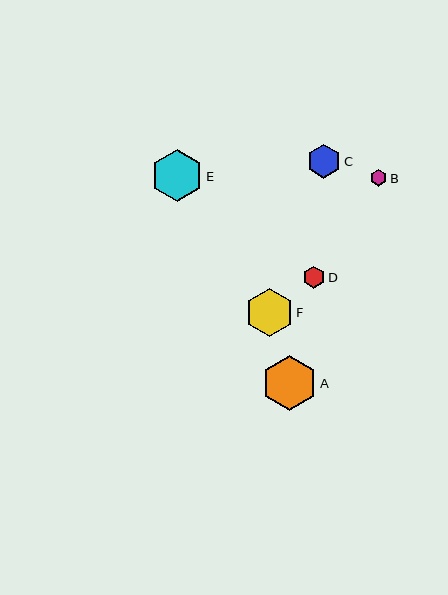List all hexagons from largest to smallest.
From largest to smallest: A, E, F, C, D, B.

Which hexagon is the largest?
Hexagon A is the largest with a size of approximately 55 pixels.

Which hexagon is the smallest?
Hexagon B is the smallest with a size of approximately 16 pixels.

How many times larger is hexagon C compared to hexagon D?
Hexagon C is approximately 1.6 times the size of hexagon D.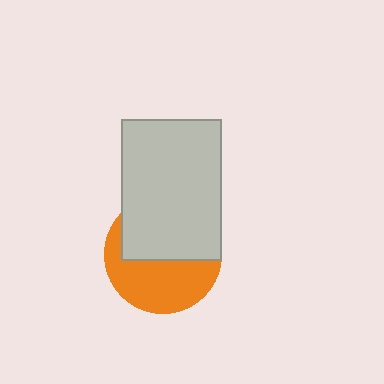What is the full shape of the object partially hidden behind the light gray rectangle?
The partially hidden object is an orange circle.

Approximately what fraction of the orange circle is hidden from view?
Roughly 52% of the orange circle is hidden behind the light gray rectangle.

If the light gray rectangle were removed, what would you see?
You would see the complete orange circle.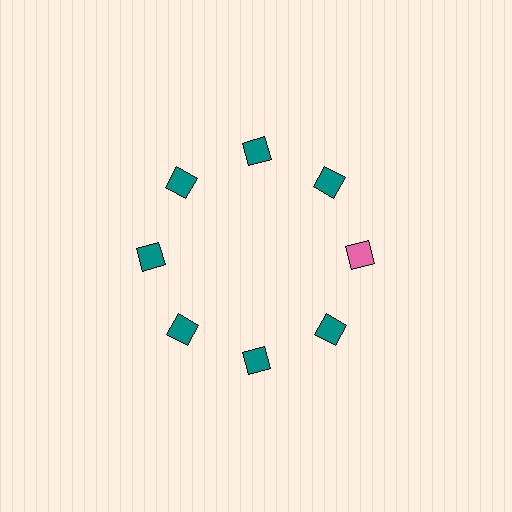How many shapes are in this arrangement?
There are 8 shapes arranged in a ring pattern.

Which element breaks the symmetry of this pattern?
The pink diamond at roughly the 3 o'clock position breaks the symmetry. All other shapes are teal diamonds.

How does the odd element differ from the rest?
It has a different color: pink instead of teal.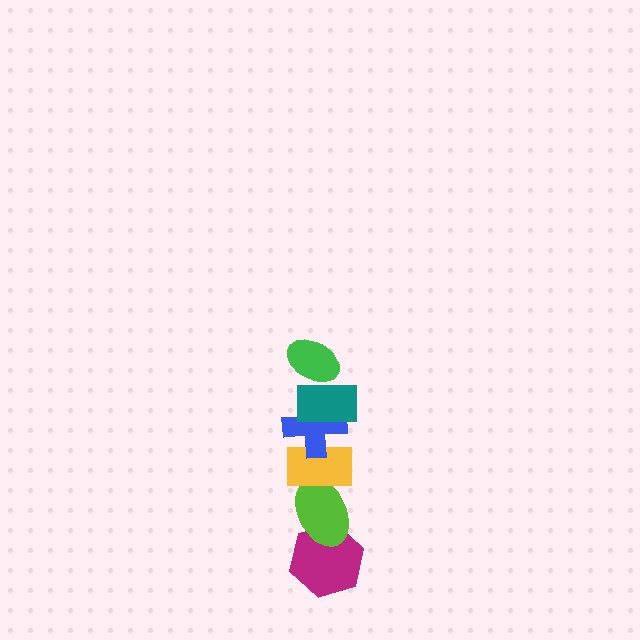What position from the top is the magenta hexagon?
The magenta hexagon is 6th from the top.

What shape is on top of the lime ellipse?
The yellow rectangle is on top of the lime ellipse.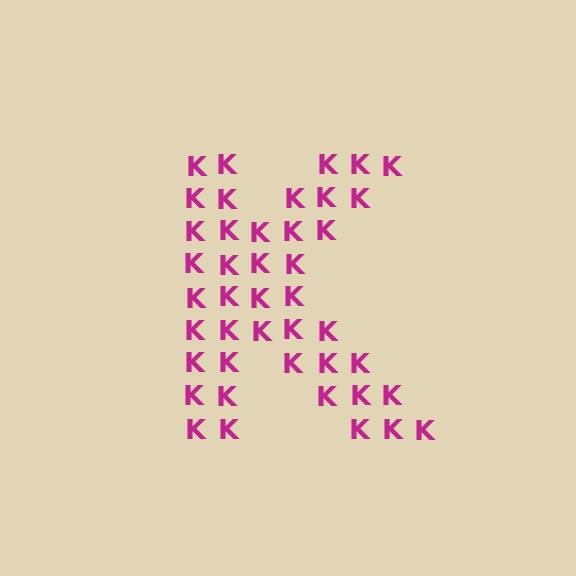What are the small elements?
The small elements are letter K's.